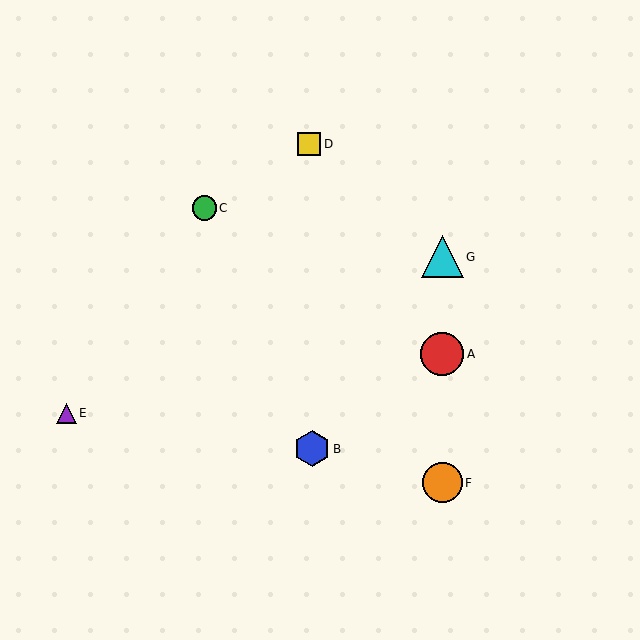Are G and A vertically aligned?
Yes, both are at x≈442.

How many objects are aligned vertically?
3 objects (A, F, G) are aligned vertically.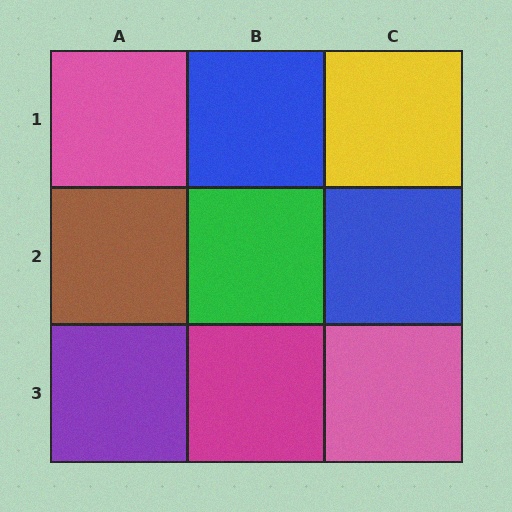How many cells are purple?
1 cell is purple.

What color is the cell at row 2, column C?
Blue.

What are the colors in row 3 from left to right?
Purple, magenta, pink.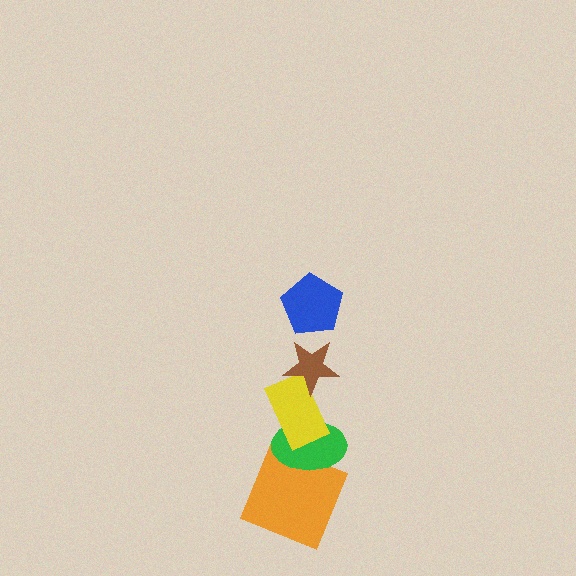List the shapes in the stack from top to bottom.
From top to bottom: the blue pentagon, the brown star, the yellow rectangle, the green ellipse, the orange square.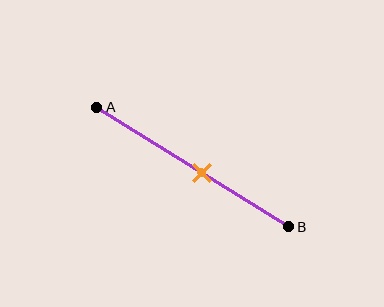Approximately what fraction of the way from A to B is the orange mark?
The orange mark is approximately 55% of the way from A to B.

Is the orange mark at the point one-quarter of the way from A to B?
No, the mark is at about 55% from A, not at the 25% one-quarter point.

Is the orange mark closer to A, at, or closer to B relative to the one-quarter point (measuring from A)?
The orange mark is closer to point B than the one-quarter point of segment AB.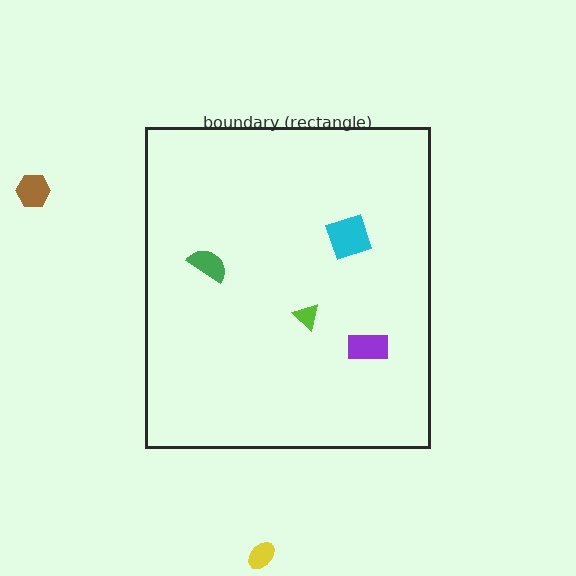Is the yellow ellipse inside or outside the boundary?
Outside.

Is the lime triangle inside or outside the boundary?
Inside.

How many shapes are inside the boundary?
4 inside, 2 outside.